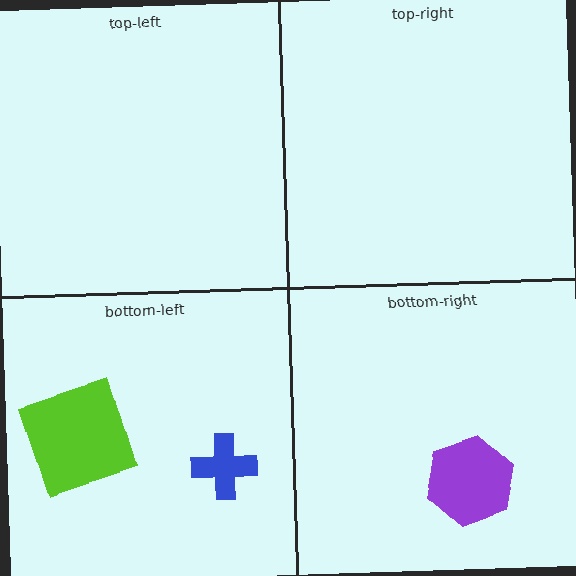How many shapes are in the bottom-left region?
2.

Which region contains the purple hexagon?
The bottom-right region.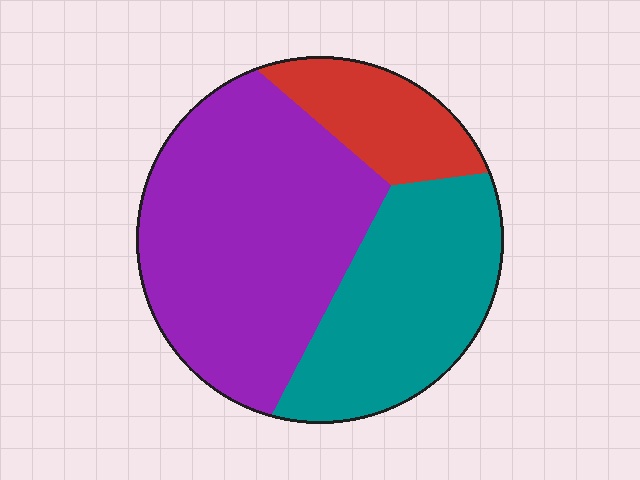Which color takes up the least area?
Red, at roughly 15%.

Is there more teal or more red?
Teal.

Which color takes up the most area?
Purple, at roughly 50%.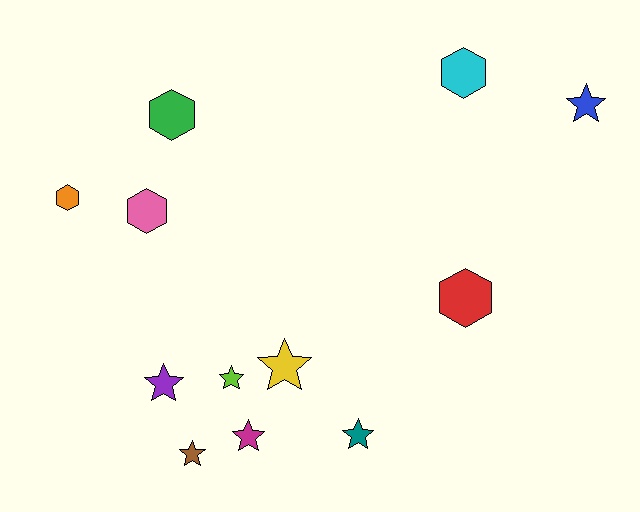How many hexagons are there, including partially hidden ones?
There are 5 hexagons.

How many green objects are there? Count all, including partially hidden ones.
There is 1 green object.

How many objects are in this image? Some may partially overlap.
There are 12 objects.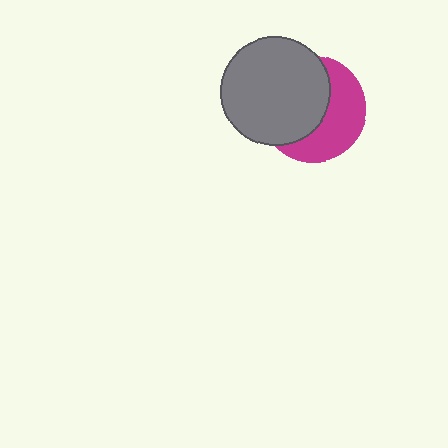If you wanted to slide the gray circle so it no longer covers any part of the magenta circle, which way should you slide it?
Slide it left — that is the most direct way to separate the two shapes.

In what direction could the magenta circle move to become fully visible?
The magenta circle could move right. That would shift it out from behind the gray circle entirely.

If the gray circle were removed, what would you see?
You would see the complete magenta circle.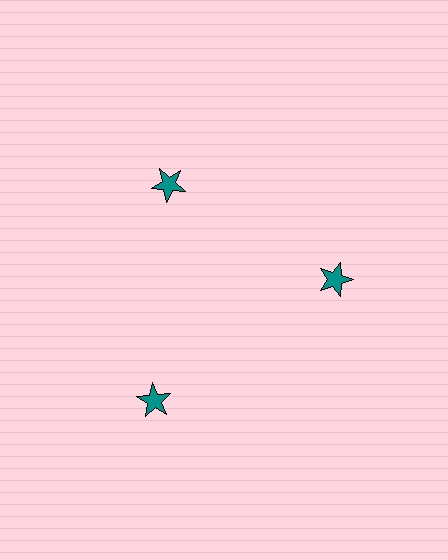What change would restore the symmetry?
The symmetry would be restored by moving it inward, back onto the ring so that all 3 stars sit at equal angles and equal distance from the center.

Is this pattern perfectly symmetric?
No. The 3 teal stars are arranged in a ring, but one element near the 7 o'clock position is pushed outward from the center, breaking the 3-fold rotational symmetry.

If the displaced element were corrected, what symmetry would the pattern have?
It would have 3-fold rotational symmetry — the pattern would map onto itself every 120 degrees.